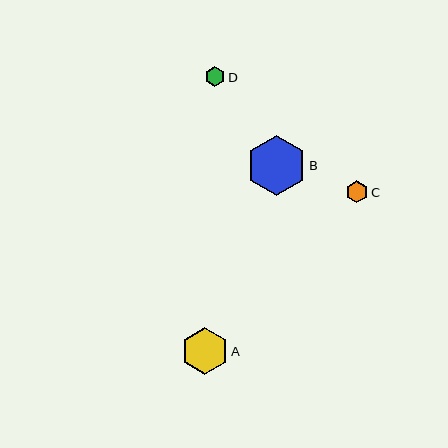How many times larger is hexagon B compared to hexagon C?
Hexagon B is approximately 2.7 times the size of hexagon C.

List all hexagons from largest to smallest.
From largest to smallest: B, A, C, D.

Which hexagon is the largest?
Hexagon B is the largest with a size of approximately 60 pixels.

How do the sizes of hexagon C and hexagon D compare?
Hexagon C and hexagon D are approximately the same size.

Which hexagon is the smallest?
Hexagon D is the smallest with a size of approximately 20 pixels.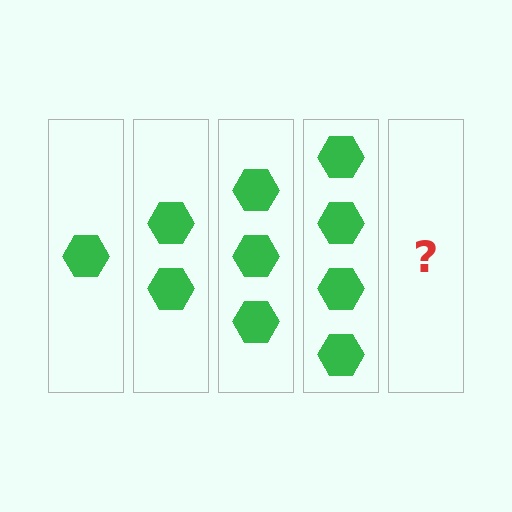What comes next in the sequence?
The next element should be 5 hexagons.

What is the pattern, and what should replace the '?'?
The pattern is that each step adds one more hexagon. The '?' should be 5 hexagons.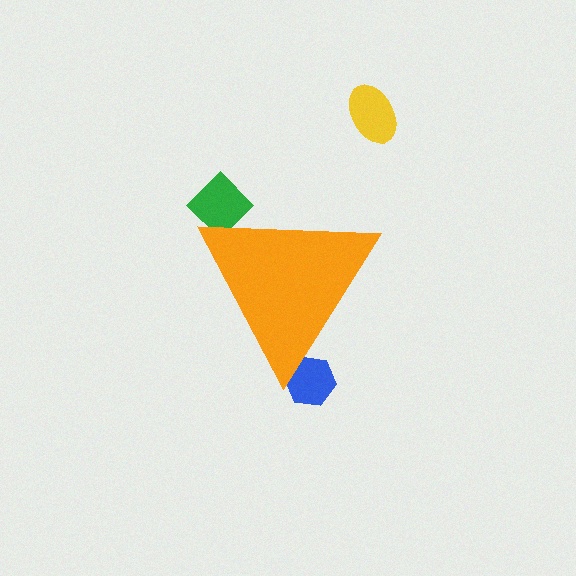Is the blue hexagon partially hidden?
Yes, the blue hexagon is partially hidden behind the orange triangle.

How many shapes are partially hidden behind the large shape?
2 shapes are partially hidden.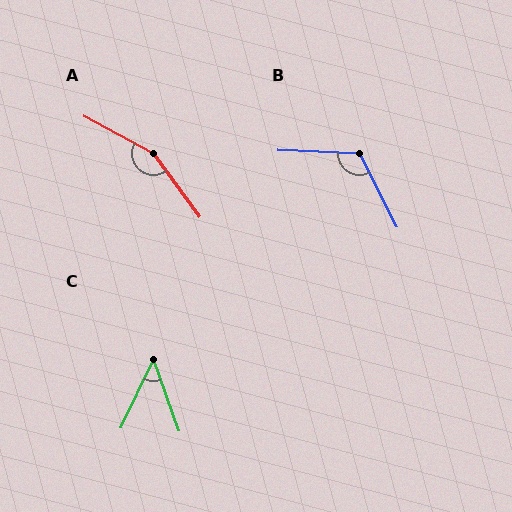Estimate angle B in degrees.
Approximately 120 degrees.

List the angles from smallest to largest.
C (45°), B (120°), A (155°).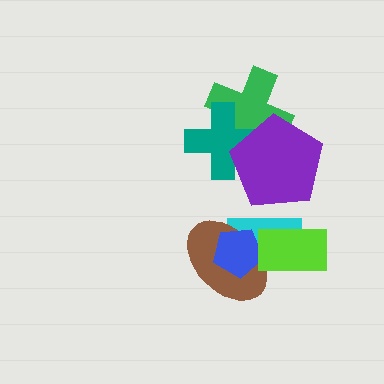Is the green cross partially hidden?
Yes, it is partially covered by another shape.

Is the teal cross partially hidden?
Yes, it is partially covered by another shape.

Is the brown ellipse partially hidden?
Yes, it is partially covered by another shape.